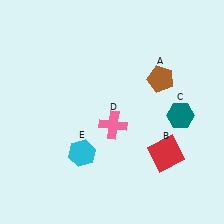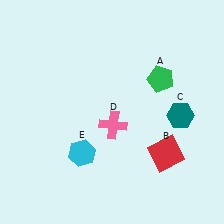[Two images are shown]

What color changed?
The pentagon (A) changed from brown in Image 1 to green in Image 2.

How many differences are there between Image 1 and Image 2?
There is 1 difference between the two images.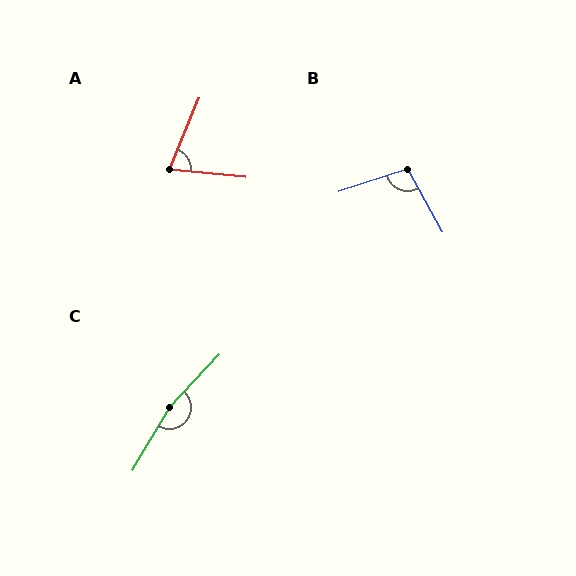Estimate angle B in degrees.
Approximately 100 degrees.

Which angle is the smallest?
A, at approximately 73 degrees.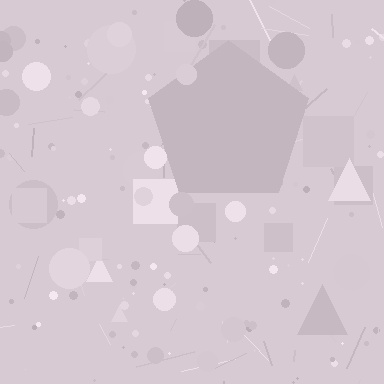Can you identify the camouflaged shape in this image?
The camouflaged shape is a pentagon.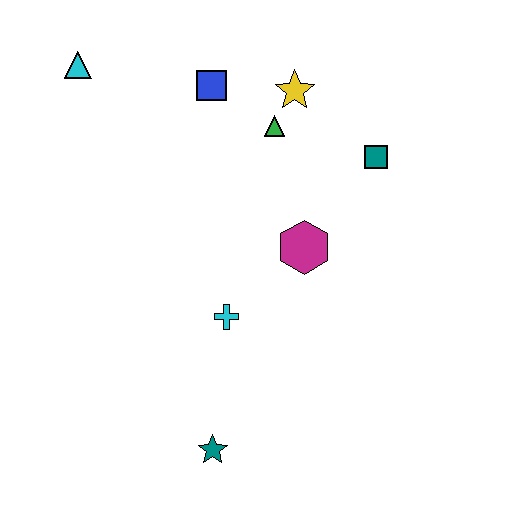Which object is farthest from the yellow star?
The teal star is farthest from the yellow star.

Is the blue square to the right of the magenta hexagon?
No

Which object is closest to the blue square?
The green triangle is closest to the blue square.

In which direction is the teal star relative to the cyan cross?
The teal star is below the cyan cross.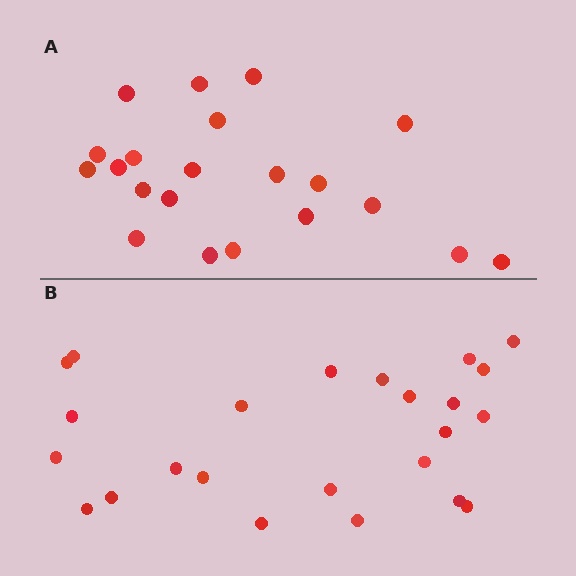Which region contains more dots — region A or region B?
Region B (the bottom region) has more dots.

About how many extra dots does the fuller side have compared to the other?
Region B has just a few more — roughly 2 or 3 more dots than region A.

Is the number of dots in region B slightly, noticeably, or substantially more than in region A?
Region B has only slightly more — the two regions are fairly close. The ratio is roughly 1.1 to 1.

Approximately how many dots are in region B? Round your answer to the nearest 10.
About 20 dots. (The exact count is 24, which rounds to 20.)